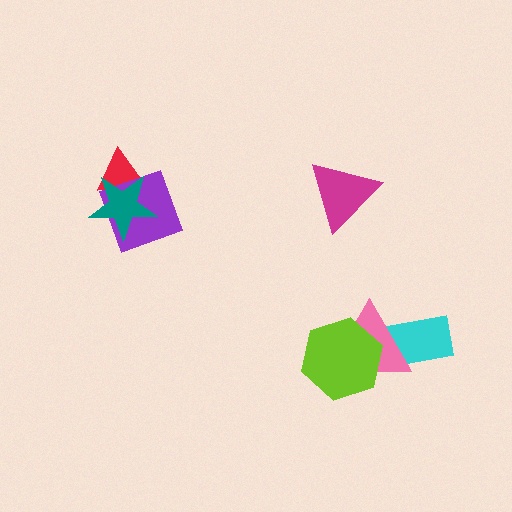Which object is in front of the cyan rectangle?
The pink triangle is in front of the cyan rectangle.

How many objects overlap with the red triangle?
2 objects overlap with the red triangle.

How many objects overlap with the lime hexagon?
1 object overlaps with the lime hexagon.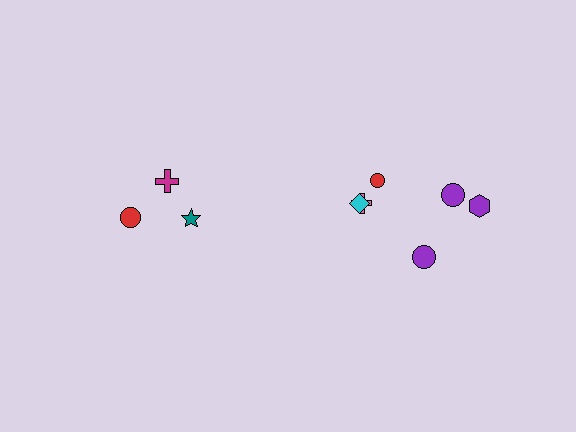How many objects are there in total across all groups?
There are 9 objects.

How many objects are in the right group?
There are 6 objects.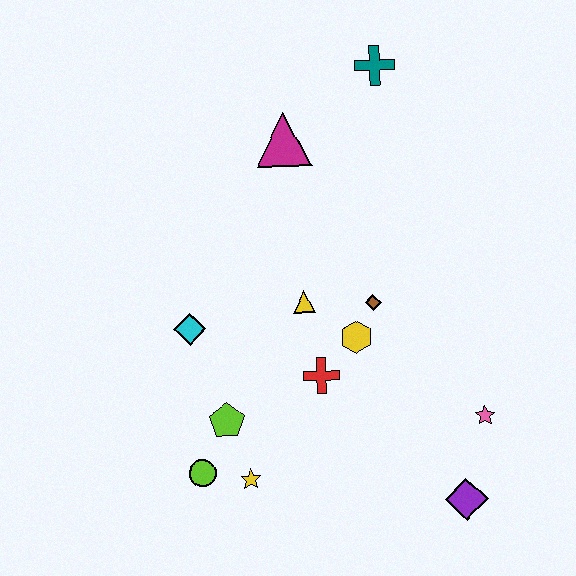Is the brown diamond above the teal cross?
No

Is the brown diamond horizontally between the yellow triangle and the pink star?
Yes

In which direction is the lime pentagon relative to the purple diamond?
The lime pentagon is to the left of the purple diamond.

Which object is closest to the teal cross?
The magenta triangle is closest to the teal cross.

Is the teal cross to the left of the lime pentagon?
No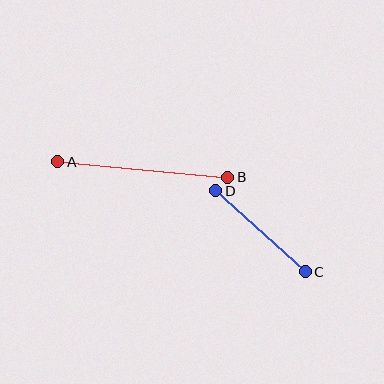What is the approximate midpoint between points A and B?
The midpoint is at approximately (143, 170) pixels.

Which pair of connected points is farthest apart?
Points A and B are farthest apart.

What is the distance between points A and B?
The distance is approximately 170 pixels.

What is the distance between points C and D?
The distance is approximately 121 pixels.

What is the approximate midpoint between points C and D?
The midpoint is at approximately (260, 231) pixels.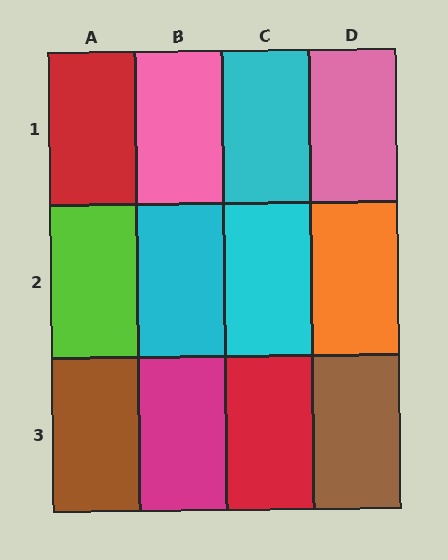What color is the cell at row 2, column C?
Cyan.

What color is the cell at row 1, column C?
Cyan.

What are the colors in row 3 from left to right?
Brown, magenta, red, brown.